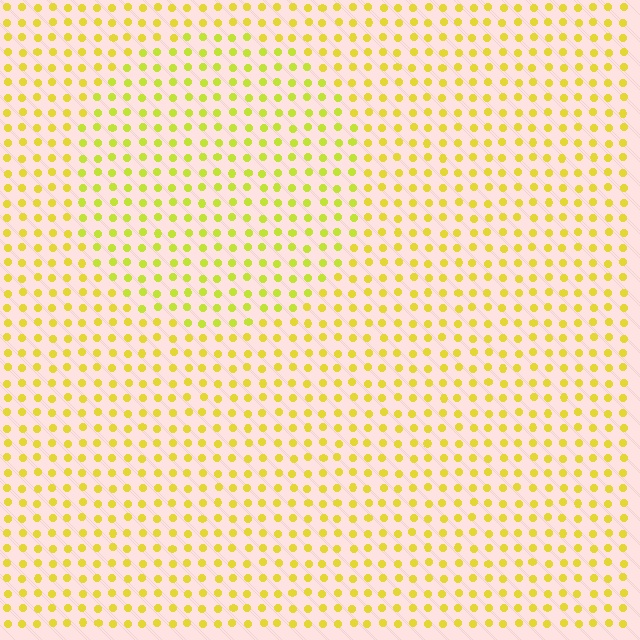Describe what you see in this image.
The image is filled with small yellow elements in a uniform arrangement. A circle-shaped region is visible where the elements are tinted to a slightly different hue, forming a subtle color boundary.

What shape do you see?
I see a circle.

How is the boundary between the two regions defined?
The boundary is defined purely by a slight shift in hue (about 17 degrees). Spacing, size, and orientation are identical on both sides.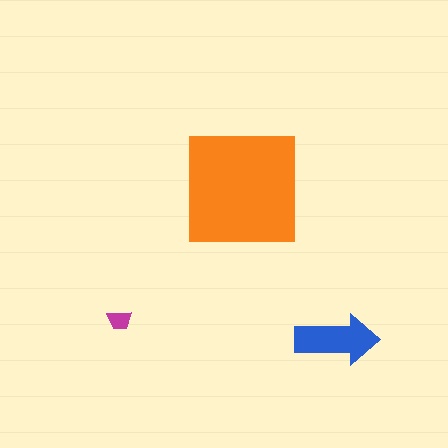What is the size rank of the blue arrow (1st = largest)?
2nd.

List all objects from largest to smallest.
The orange square, the blue arrow, the magenta trapezoid.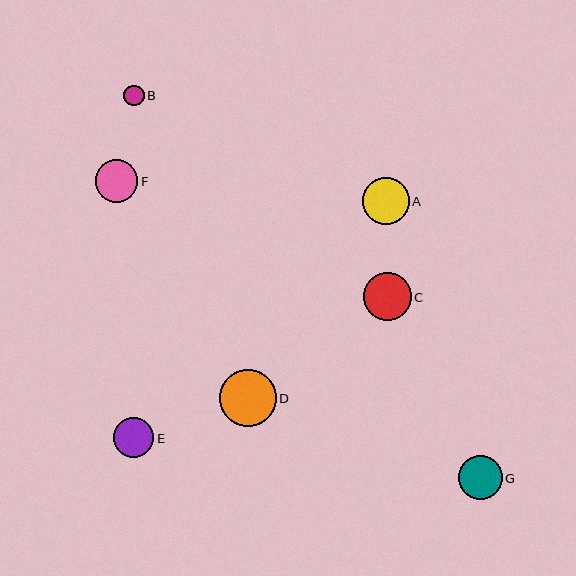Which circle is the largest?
Circle D is the largest with a size of approximately 57 pixels.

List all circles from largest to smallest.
From largest to smallest: D, C, A, G, F, E, B.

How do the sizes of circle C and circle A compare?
Circle C and circle A are approximately the same size.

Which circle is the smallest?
Circle B is the smallest with a size of approximately 20 pixels.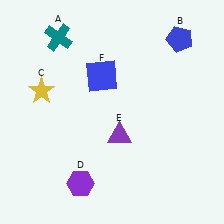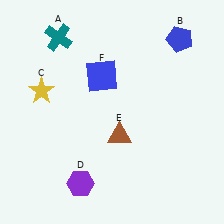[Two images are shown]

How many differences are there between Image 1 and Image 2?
There is 1 difference between the two images.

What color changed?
The triangle (E) changed from purple in Image 1 to brown in Image 2.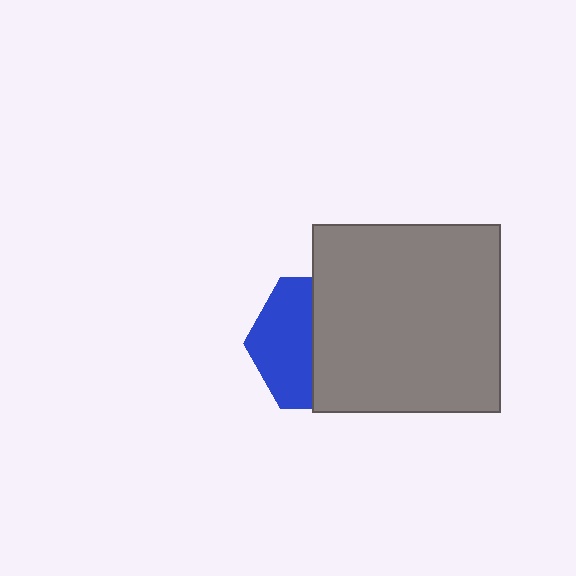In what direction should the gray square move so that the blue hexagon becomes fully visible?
The gray square should move right. That is the shortest direction to clear the overlap and leave the blue hexagon fully visible.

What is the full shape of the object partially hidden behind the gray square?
The partially hidden object is a blue hexagon.